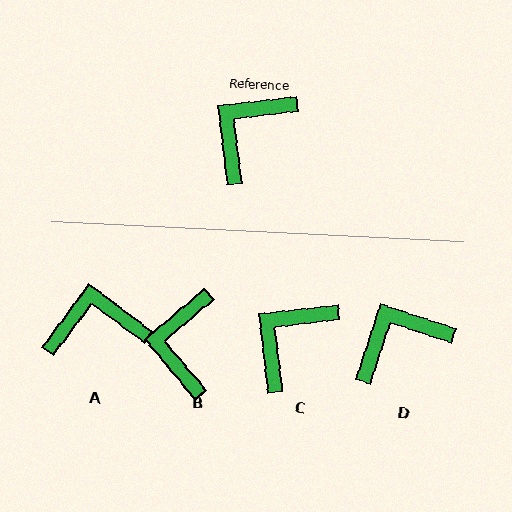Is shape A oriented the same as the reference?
No, it is off by about 44 degrees.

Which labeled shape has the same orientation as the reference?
C.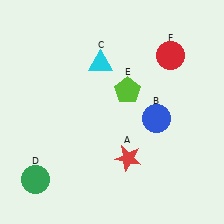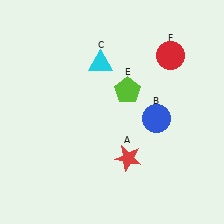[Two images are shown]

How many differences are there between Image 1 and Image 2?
There is 1 difference between the two images.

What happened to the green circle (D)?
The green circle (D) was removed in Image 2. It was in the bottom-left area of Image 1.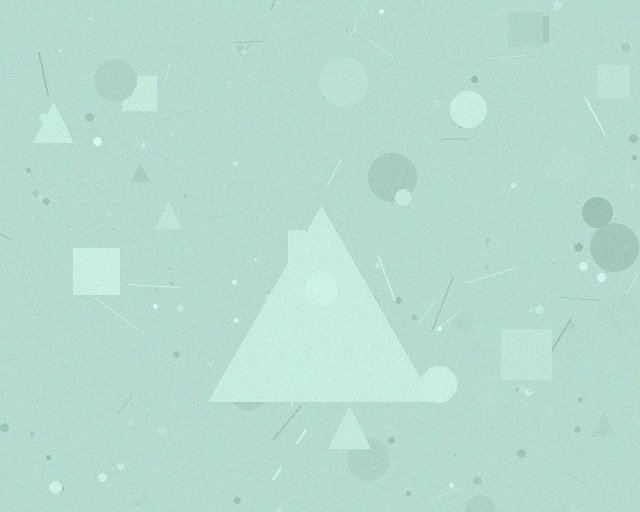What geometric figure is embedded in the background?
A triangle is embedded in the background.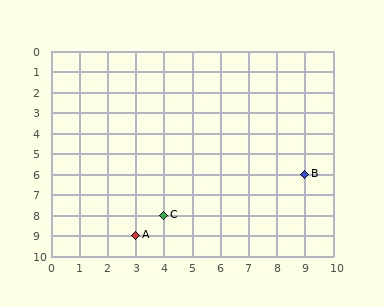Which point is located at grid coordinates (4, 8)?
Point C is at (4, 8).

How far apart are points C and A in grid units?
Points C and A are 1 column and 1 row apart (about 1.4 grid units diagonally).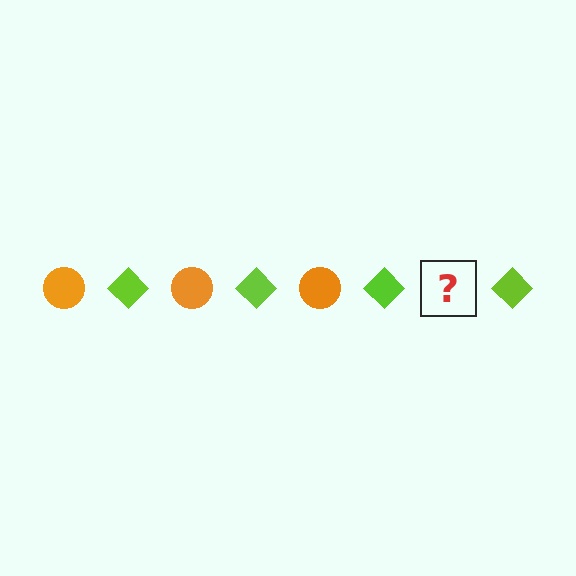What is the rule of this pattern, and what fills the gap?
The rule is that the pattern alternates between orange circle and lime diamond. The gap should be filled with an orange circle.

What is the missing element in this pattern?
The missing element is an orange circle.